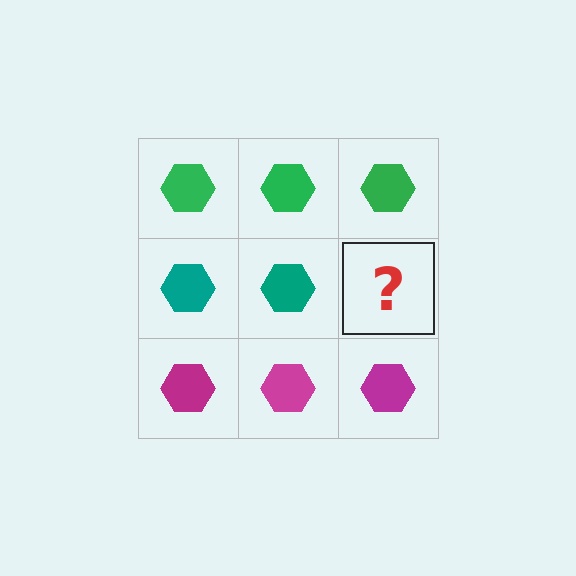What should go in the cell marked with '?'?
The missing cell should contain a teal hexagon.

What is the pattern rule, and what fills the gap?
The rule is that each row has a consistent color. The gap should be filled with a teal hexagon.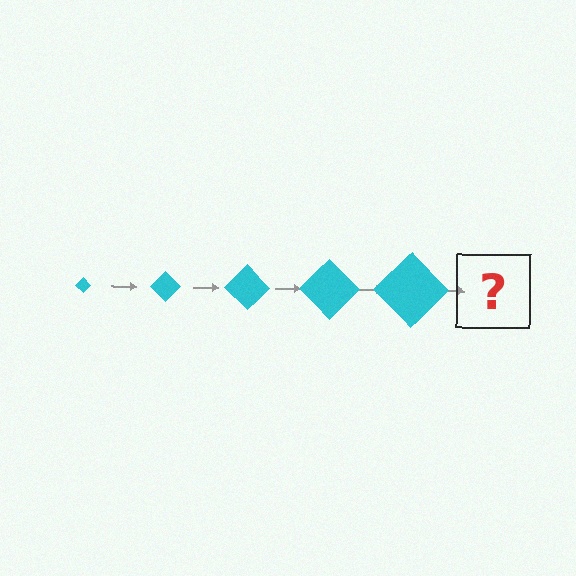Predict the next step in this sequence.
The next step is a cyan diamond, larger than the previous one.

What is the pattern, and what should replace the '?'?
The pattern is that the diamond gets progressively larger each step. The '?' should be a cyan diamond, larger than the previous one.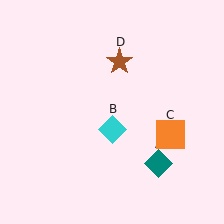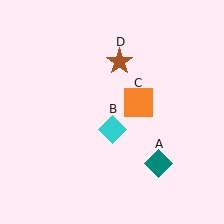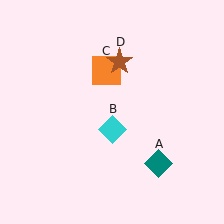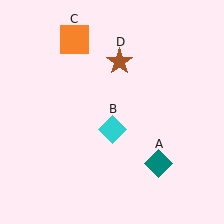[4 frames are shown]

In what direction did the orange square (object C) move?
The orange square (object C) moved up and to the left.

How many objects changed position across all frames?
1 object changed position: orange square (object C).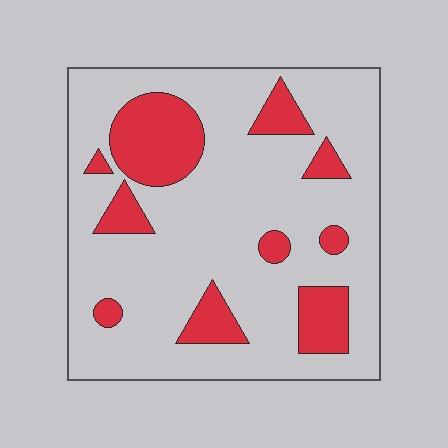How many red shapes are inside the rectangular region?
10.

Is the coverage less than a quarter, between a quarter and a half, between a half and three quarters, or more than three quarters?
Less than a quarter.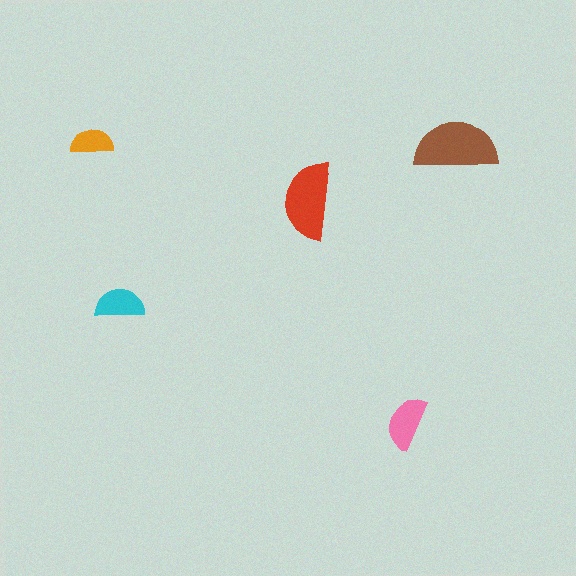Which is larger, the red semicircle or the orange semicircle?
The red one.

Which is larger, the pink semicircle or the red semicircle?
The red one.